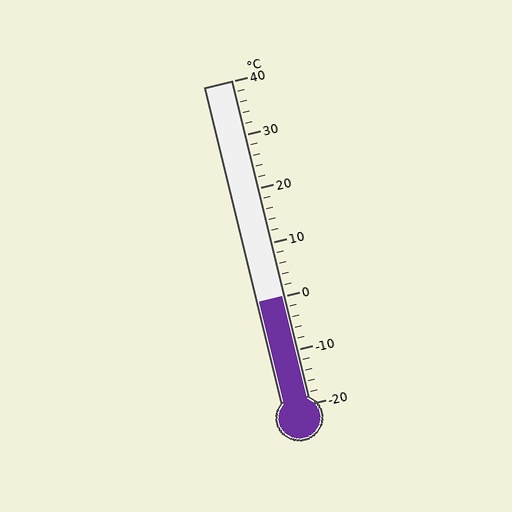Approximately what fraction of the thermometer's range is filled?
The thermometer is filled to approximately 35% of its range.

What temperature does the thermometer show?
The thermometer shows approximately 0°C.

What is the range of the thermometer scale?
The thermometer scale ranges from -20°C to 40°C.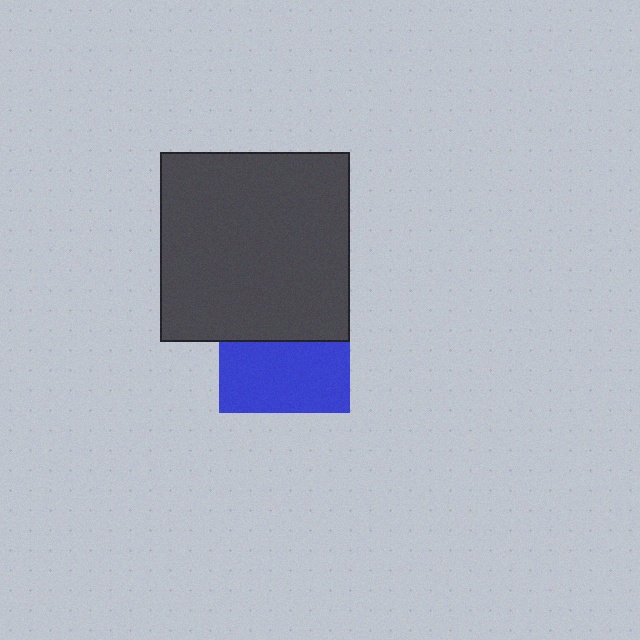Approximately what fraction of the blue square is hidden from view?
Roughly 45% of the blue square is hidden behind the dark gray square.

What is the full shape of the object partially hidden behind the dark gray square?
The partially hidden object is a blue square.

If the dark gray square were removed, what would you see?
You would see the complete blue square.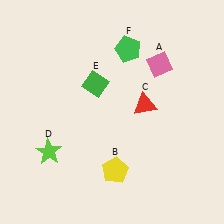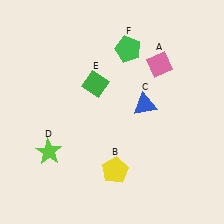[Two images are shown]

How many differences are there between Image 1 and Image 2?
There is 1 difference between the two images.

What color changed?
The triangle (C) changed from red in Image 1 to blue in Image 2.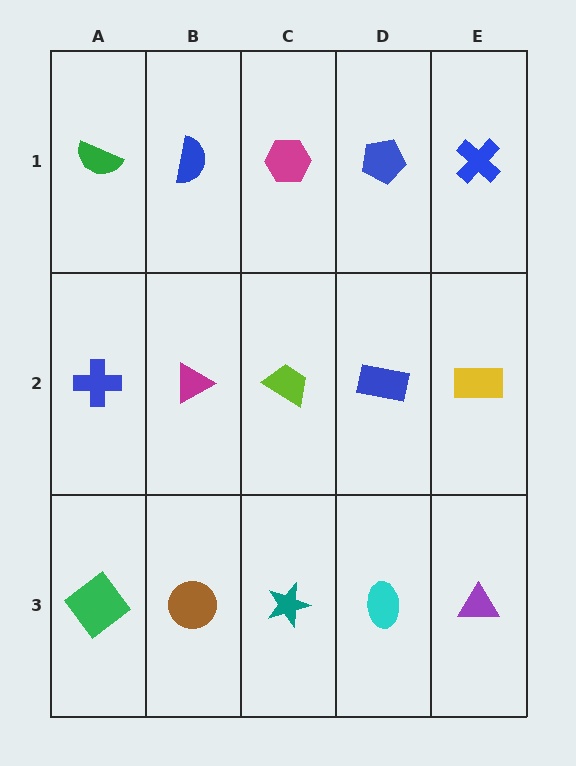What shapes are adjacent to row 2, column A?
A green semicircle (row 1, column A), a green diamond (row 3, column A), a magenta triangle (row 2, column B).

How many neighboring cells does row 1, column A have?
2.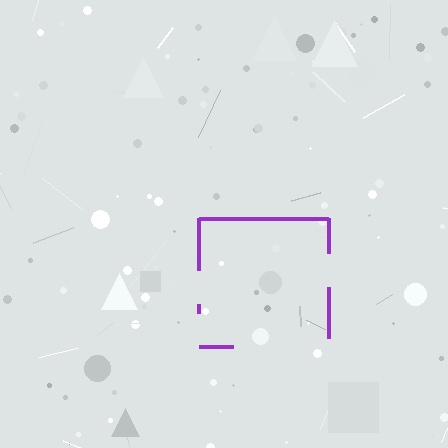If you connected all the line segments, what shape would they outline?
They would outline a square.